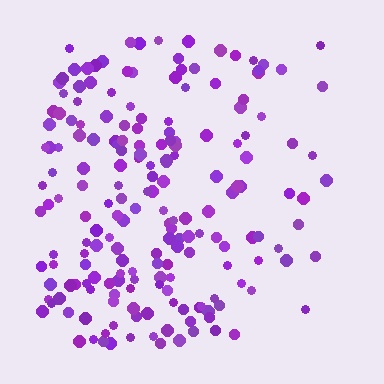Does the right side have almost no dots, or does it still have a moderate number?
Still a moderate number, just noticeably fewer than the left.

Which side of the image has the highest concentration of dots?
The left.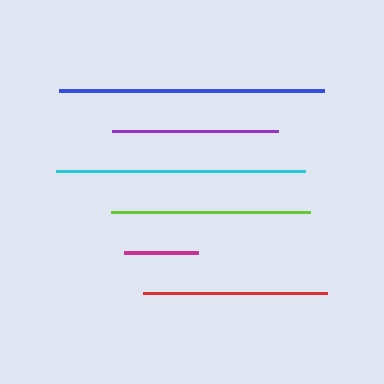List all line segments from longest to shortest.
From longest to shortest: blue, cyan, lime, red, purple, magenta.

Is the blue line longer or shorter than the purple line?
The blue line is longer than the purple line.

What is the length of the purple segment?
The purple segment is approximately 166 pixels long.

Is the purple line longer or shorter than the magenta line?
The purple line is longer than the magenta line.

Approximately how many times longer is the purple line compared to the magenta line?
The purple line is approximately 2.3 times the length of the magenta line.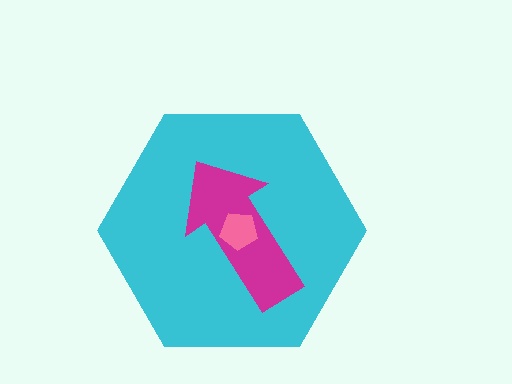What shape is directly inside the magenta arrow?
The pink pentagon.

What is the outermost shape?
The cyan hexagon.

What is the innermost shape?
The pink pentagon.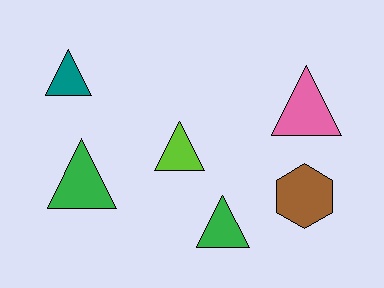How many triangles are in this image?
There are 5 triangles.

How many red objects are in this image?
There are no red objects.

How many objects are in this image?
There are 6 objects.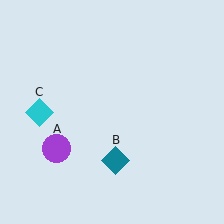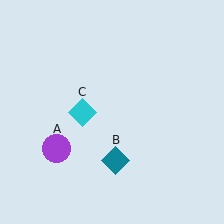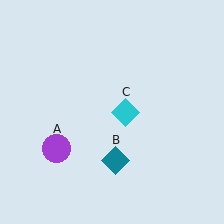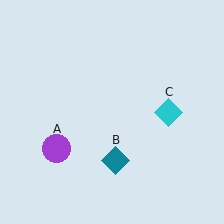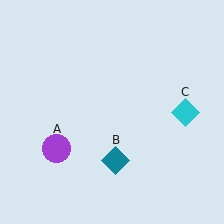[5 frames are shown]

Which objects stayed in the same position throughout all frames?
Purple circle (object A) and teal diamond (object B) remained stationary.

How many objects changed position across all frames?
1 object changed position: cyan diamond (object C).